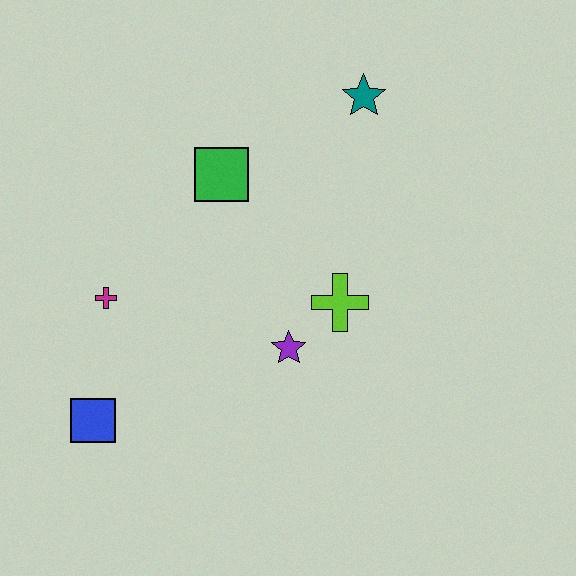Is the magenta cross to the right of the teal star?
No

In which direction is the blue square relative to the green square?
The blue square is below the green square.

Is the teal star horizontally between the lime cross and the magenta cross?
No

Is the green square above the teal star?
No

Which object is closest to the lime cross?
The purple star is closest to the lime cross.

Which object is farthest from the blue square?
The teal star is farthest from the blue square.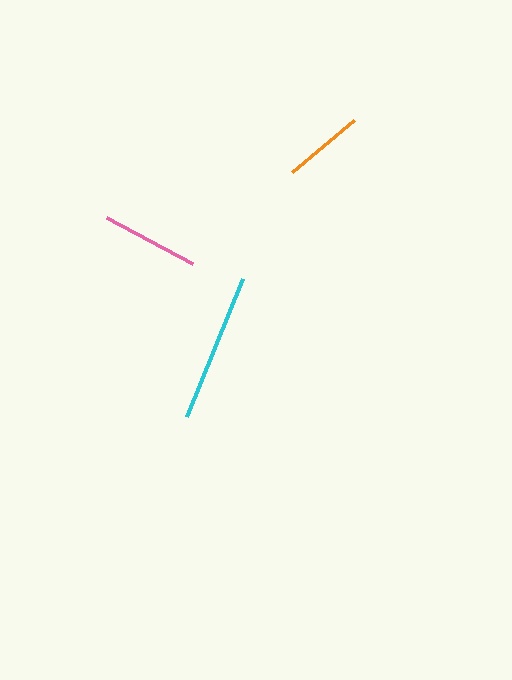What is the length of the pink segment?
The pink segment is approximately 97 pixels long.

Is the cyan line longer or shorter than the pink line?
The cyan line is longer than the pink line.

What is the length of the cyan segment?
The cyan segment is approximately 149 pixels long.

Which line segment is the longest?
The cyan line is the longest at approximately 149 pixels.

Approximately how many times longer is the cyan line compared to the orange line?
The cyan line is approximately 1.8 times the length of the orange line.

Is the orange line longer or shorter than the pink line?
The pink line is longer than the orange line.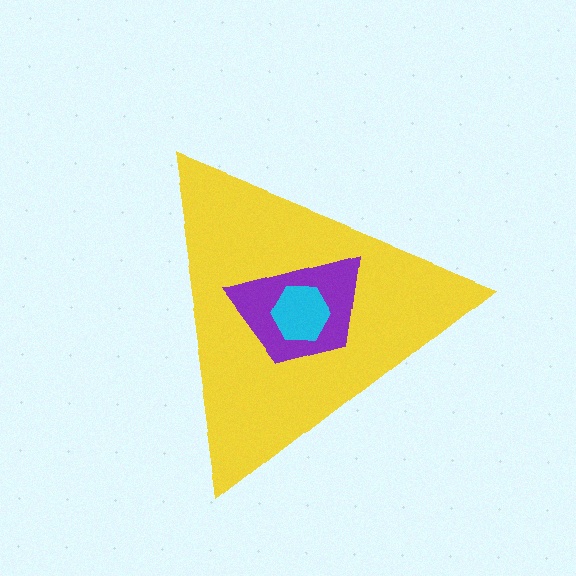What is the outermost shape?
The yellow triangle.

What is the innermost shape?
The cyan hexagon.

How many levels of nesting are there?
3.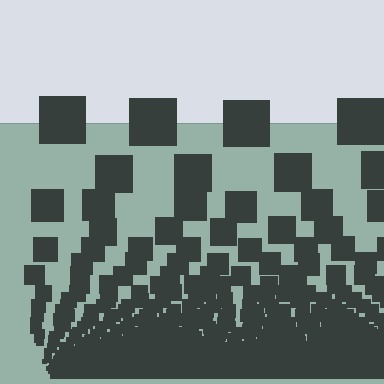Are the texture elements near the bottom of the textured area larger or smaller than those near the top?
Smaller. The gradient is inverted — elements near the bottom are smaller and denser.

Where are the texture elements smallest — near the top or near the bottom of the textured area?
Near the bottom.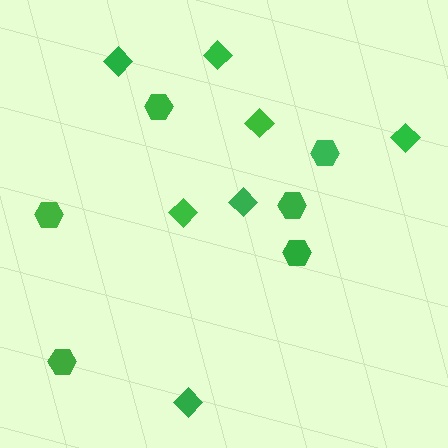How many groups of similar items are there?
There are 2 groups: one group of diamonds (7) and one group of hexagons (6).